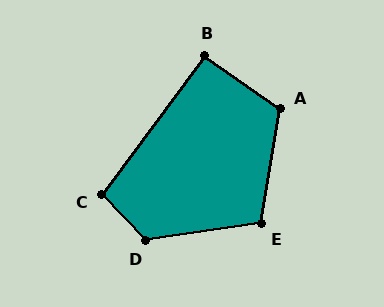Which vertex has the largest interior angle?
D, at approximately 125 degrees.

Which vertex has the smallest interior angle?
B, at approximately 91 degrees.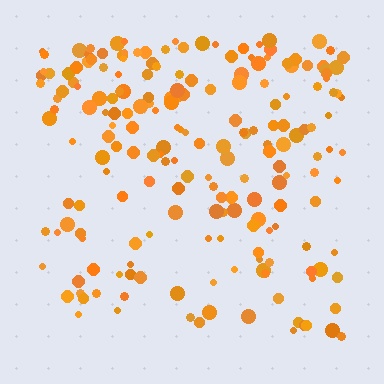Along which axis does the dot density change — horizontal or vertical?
Vertical.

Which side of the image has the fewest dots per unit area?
The bottom.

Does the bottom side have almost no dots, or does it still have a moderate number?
Still a moderate number, just noticeably fewer than the top.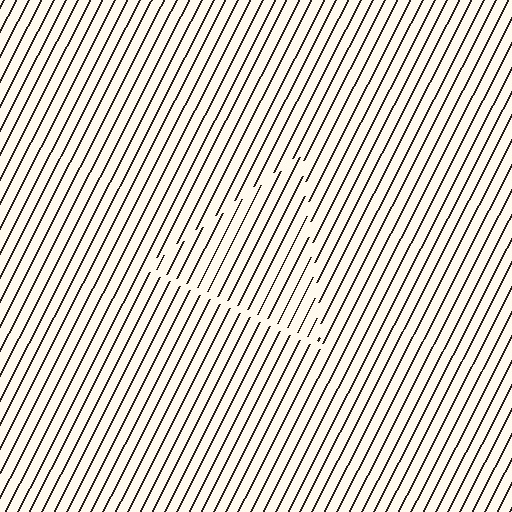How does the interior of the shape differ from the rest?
The interior of the shape contains the same grating, shifted by half a period — the contour is defined by the phase discontinuity where line-ends from the inner and outer gratings abut.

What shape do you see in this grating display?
An illusory triangle. The interior of the shape contains the same grating, shifted by half a period — the contour is defined by the phase discontinuity where line-ends from the inner and outer gratings abut.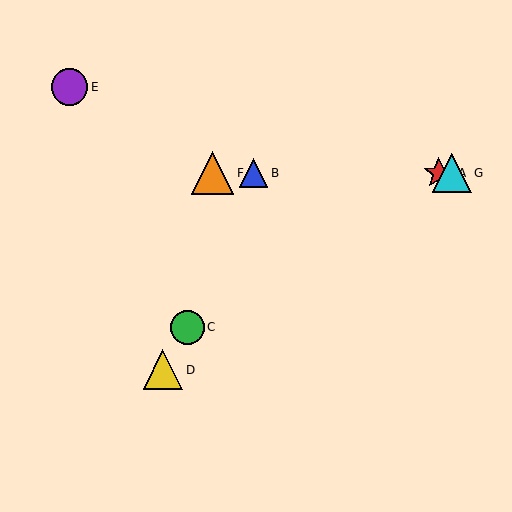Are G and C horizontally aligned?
No, G is at y≈173 and C is at y≈327.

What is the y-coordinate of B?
Object B is at y≈173.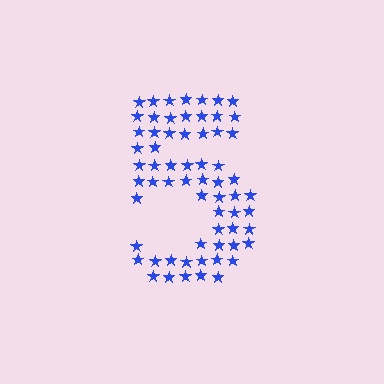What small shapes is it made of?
It is made of small stars.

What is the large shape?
The large shape is the digit 5.